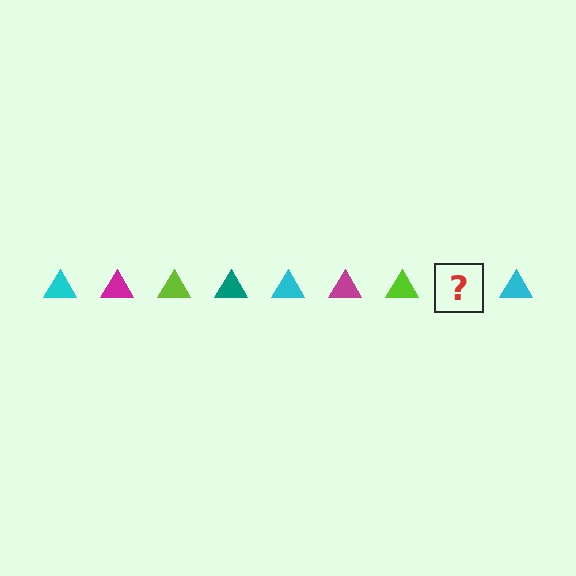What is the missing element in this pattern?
The missing element is a teal triangle.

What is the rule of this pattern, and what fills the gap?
The rule is that the pattern cycles through cyan, magenta, lime, teal triangles. The gap should be filled with a teal triangle.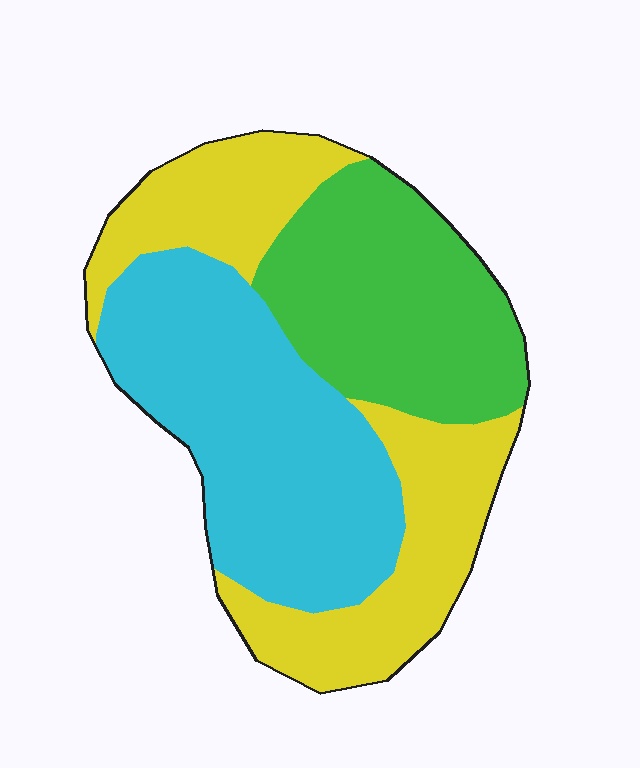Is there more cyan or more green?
Cyan.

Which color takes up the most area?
Cyan, at roughly 40%.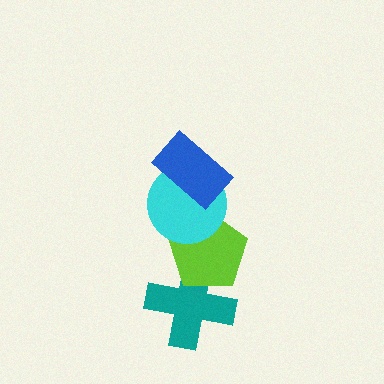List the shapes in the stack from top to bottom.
From top to bottom: the blue rectangle, the cyan circle, the lime pentagon, the teal cross.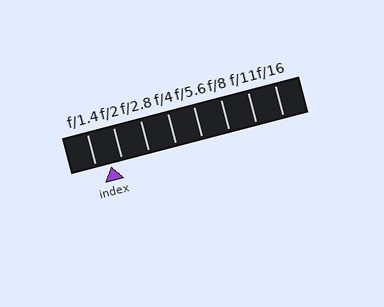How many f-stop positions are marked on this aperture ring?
There are 8 f-stop positions marked.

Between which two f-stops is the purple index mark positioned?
The index mark is between f/1.4 and f/2.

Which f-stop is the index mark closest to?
The index mark is closest to f/2.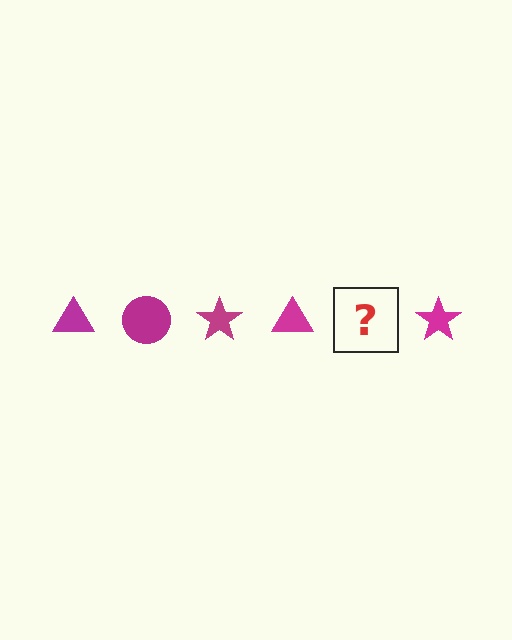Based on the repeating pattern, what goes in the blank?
The blank should be a magenta circle.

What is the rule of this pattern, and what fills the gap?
The rule is that the pattern cycles through triangle, circle, star shapes in magenta. The gap should be filled with a magenta circle.